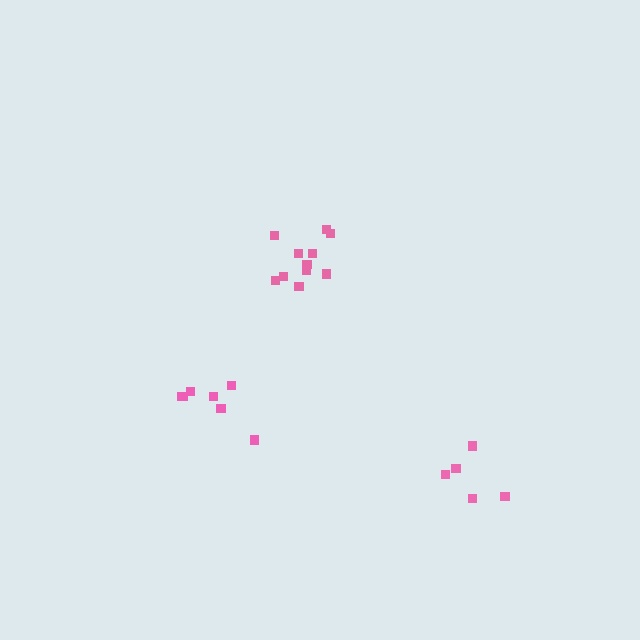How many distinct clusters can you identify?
There are 3 distinct clusters.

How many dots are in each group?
Group 1: 11 dots, Group 2: 7 dots, Group 3: 5 dots (23 total).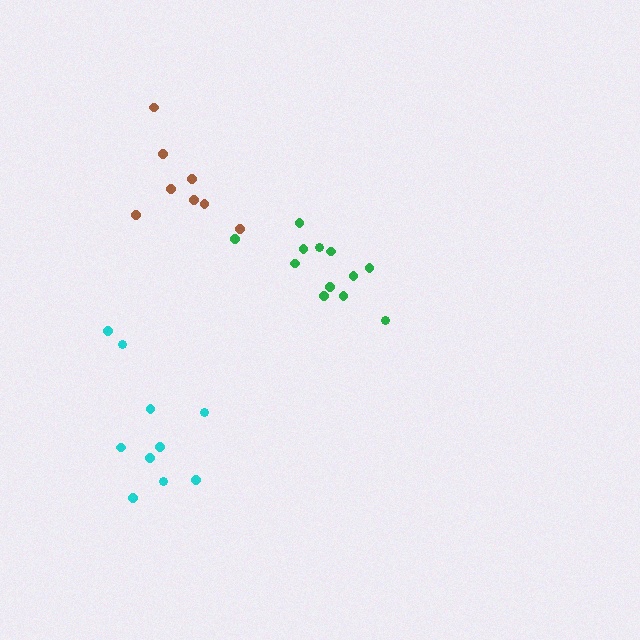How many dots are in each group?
Group 1: 12 dots, Group 2: 8 dots, Group 3: 10 dots (30 total).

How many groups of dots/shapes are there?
There are 3 groups.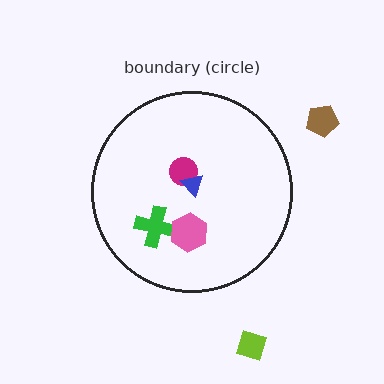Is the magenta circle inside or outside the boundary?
Inside.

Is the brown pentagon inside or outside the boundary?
Outside.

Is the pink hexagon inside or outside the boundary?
Inside.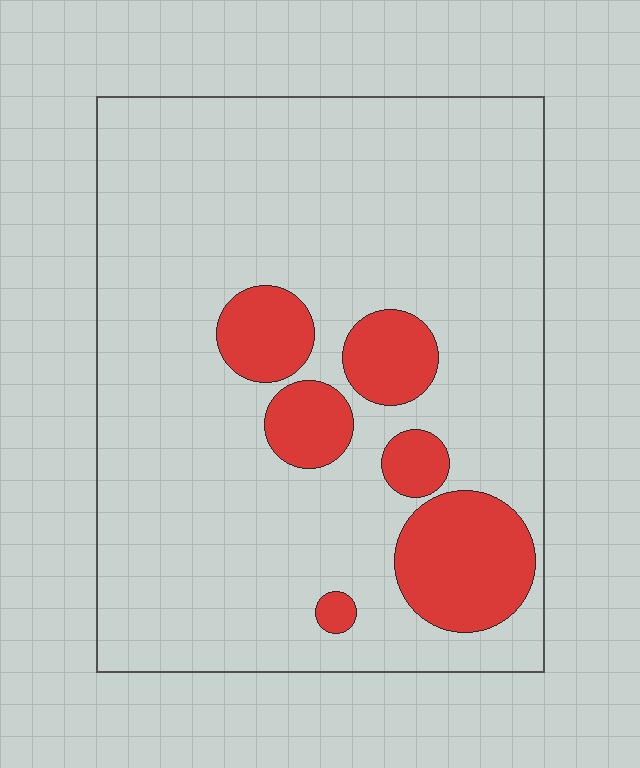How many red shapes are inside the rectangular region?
6.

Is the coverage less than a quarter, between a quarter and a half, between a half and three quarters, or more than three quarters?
Less than a quarter.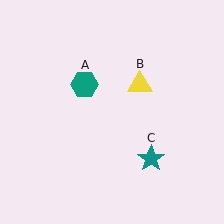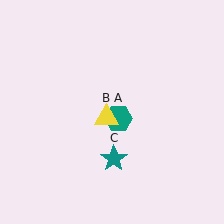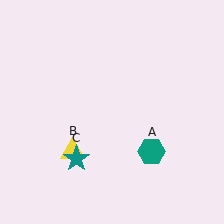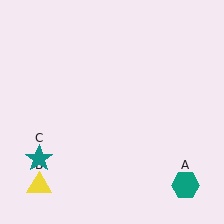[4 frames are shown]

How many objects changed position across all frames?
3 objects changed position: teal hexagon (object A), yellow triangle (object B), teal star (object C).